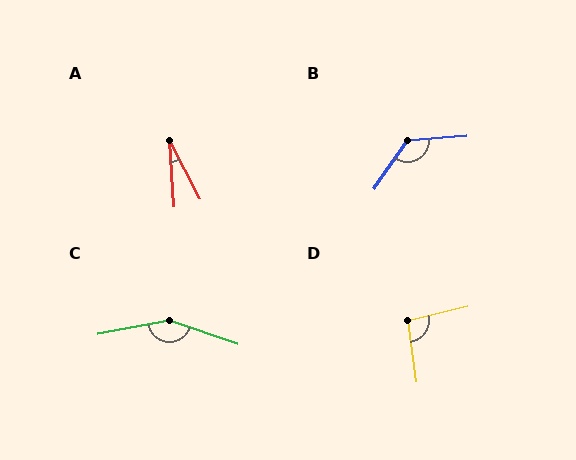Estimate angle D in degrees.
Approximately 96 degrees.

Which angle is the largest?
C, at approximately 150 degrees.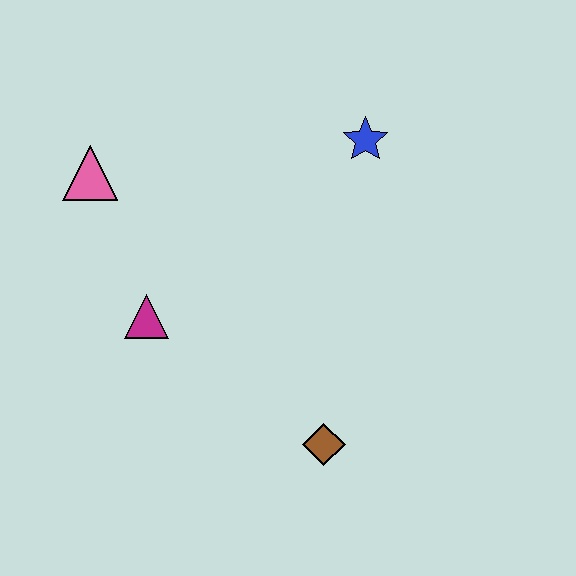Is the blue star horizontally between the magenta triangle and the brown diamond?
No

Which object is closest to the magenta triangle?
The pink triangle is closest to the magenta triangle.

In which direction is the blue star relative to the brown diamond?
The blue star is above the brown diamond.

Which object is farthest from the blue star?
The brown diamond is farthest from the blue star.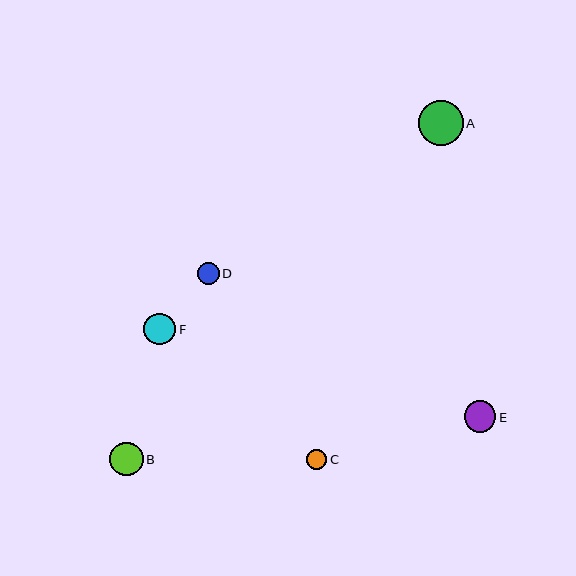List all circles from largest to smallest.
From largest to smallest: A, B, E, F, D, C.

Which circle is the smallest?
Circle C is the smallest with a size of approximately 20 pixels.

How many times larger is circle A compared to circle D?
Circle A is approximately 2.0 times the size of circle D.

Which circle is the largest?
Circle A is the largest with a size of approximately 45 pixels.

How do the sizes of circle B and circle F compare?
Circle B and circle F are approximately the same size.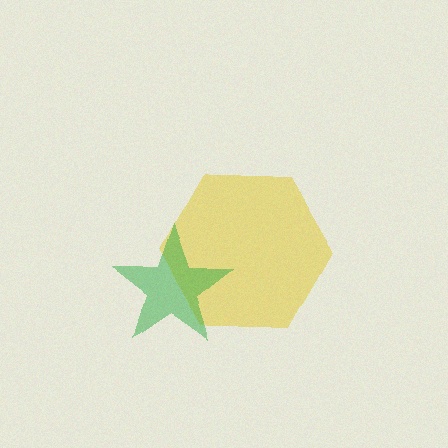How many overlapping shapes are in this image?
There are 2 overlapping shapes in the image.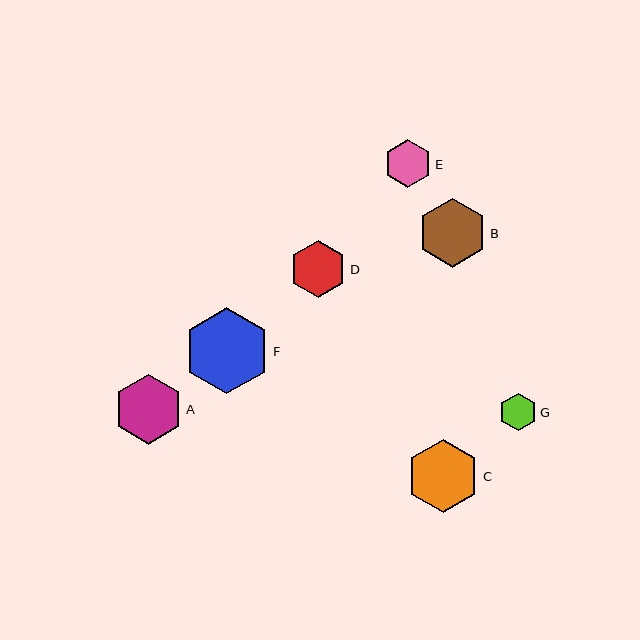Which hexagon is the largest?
Hexagon F is the largest with a size of approximately 86 pixels.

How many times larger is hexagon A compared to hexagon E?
Hexagon A is approximately 1.5 times the size of hexagon E.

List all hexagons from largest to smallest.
From largest to smallest: F, C, A, B, D, E, G.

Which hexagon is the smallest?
Hexagon G is the smallest with a size of approximately 37 pixels.